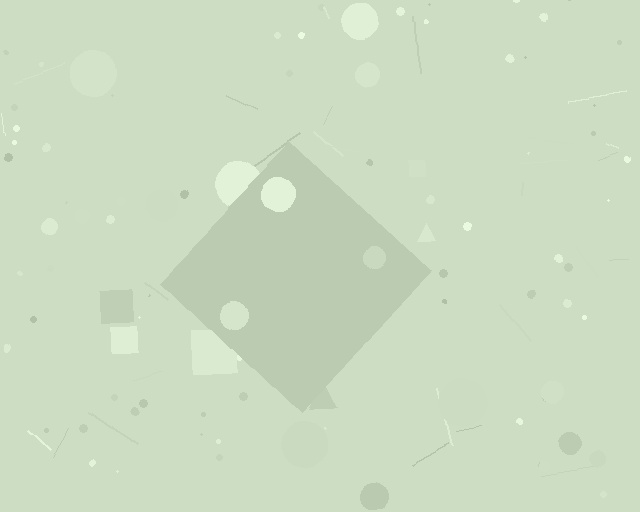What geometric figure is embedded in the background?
A diamond is embedded in the background.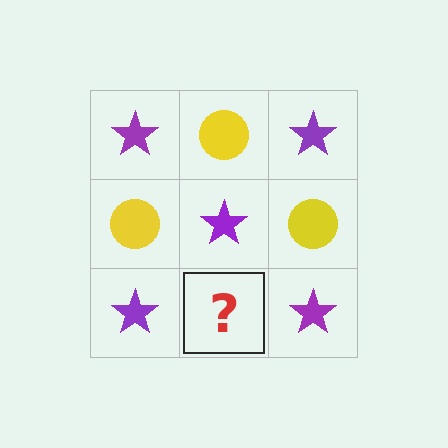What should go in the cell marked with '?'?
The missing cell should contain a yellow circle.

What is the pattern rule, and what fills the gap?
The rule is that it alternates purple star and yellow circle in a checkerboard pattern. The gap should be filled with a yellow circle.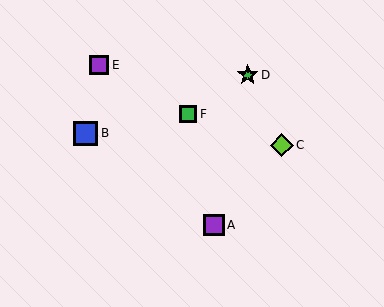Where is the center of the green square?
The center of the green square is at (188, 114).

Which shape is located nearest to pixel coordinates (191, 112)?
The green square (labeled F) at (188, 114) is nearest to that location.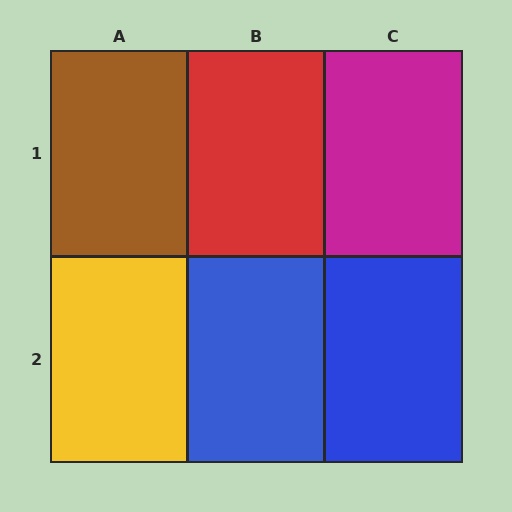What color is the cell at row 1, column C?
Magenta.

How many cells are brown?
1 cell is brown.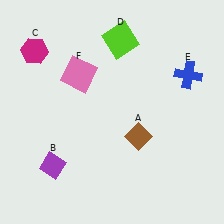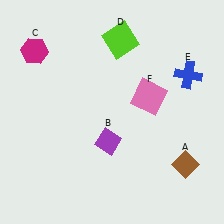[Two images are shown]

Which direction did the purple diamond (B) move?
The purple diamond (B) moved right.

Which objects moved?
The objects that moved are: the brown diamond (A), the purple diamond (B), the pink square (F).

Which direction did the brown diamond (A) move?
The brown diamond (A) moved right.